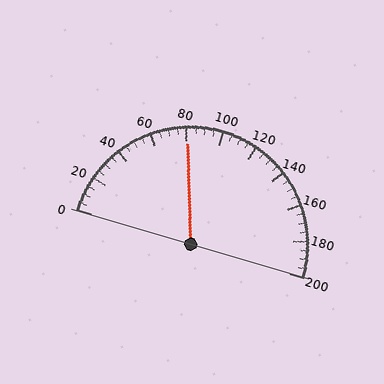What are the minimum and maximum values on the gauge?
The gauge ranges from 0 to 200.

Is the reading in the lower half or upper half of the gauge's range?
The reading is in the lower half of the range (0 to 200).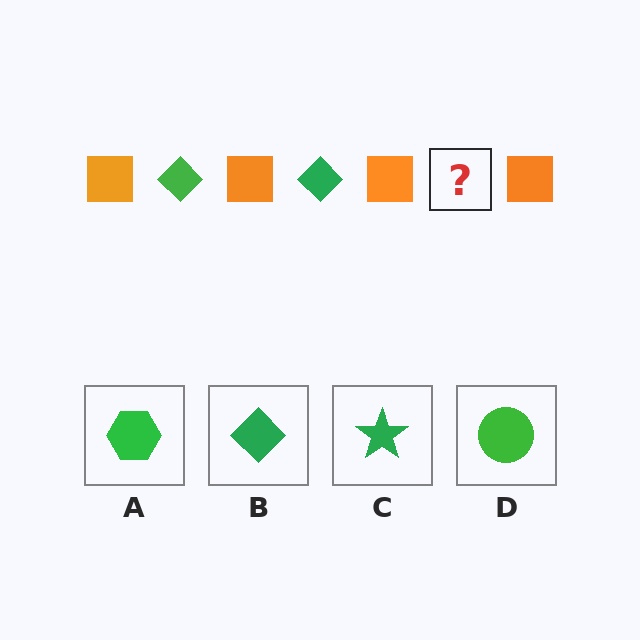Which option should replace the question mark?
Option B.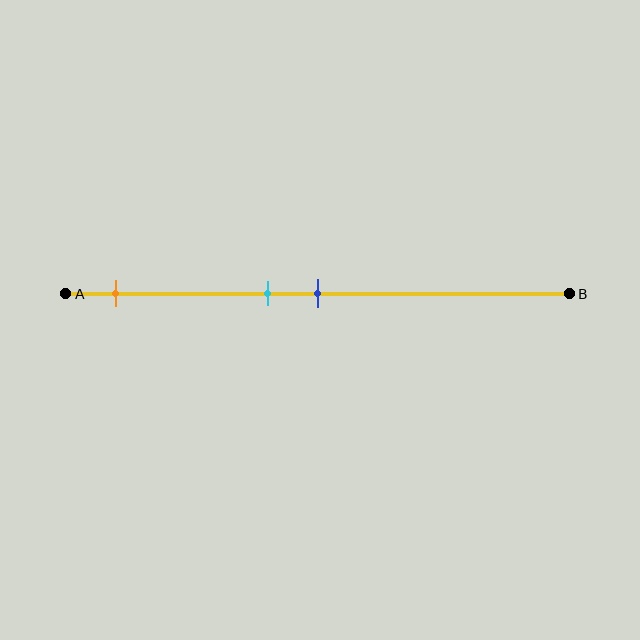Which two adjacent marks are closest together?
The cyan and blue marks are the closest adjacent pair.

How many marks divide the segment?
There are 3 marks dividing the segment.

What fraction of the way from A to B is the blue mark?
The blue mark is approximately 50% (0.5) of the way from A to B.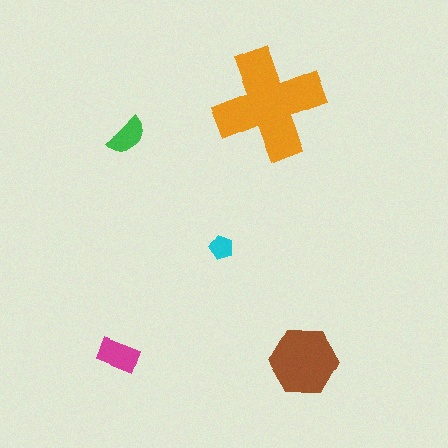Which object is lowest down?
The brown hexagon is bottommost.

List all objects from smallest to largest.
The cyan pentagon, the green semicircle, the magenta rectangle, the brown hexagon, the orange cross.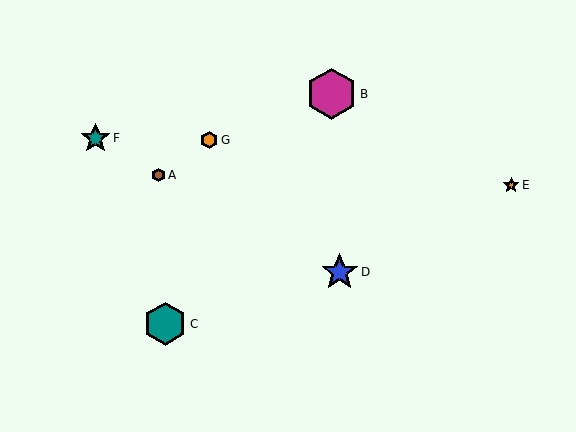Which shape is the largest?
The magenta hexagon (labeled B) is the largest.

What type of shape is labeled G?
Shape G is an orange hexagon.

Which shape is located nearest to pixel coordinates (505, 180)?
The orange star (labeled E) at (511, 185) is nearest to that location.